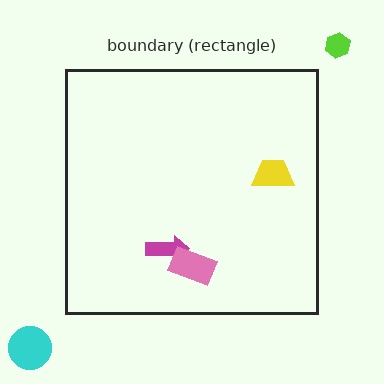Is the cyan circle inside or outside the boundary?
Outside.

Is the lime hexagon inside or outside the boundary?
Outside.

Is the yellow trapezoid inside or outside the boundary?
Inside.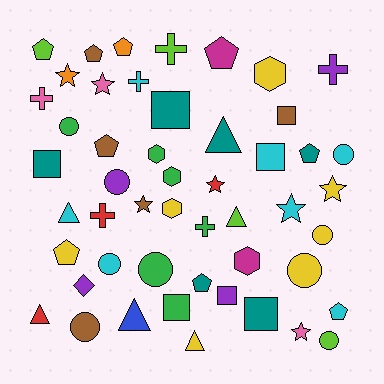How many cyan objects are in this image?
There are 7 cyan objects.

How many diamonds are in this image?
There is 1 diamond.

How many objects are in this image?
There are 50 objects.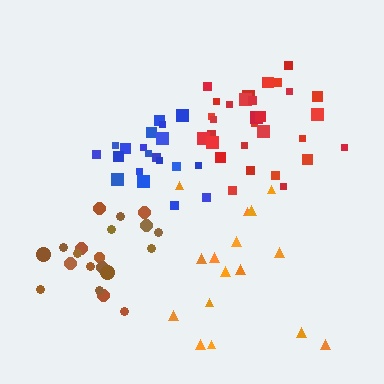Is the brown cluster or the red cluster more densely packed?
Red.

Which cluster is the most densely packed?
Red.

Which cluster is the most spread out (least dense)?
Orange.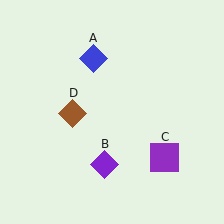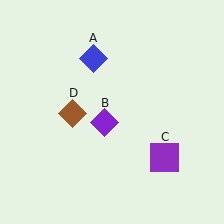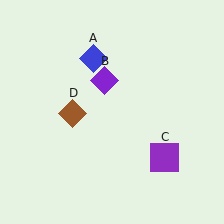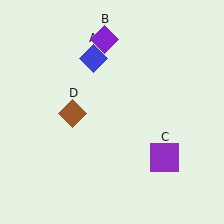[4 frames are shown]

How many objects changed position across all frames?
1 object changed position: purple diamond (object B).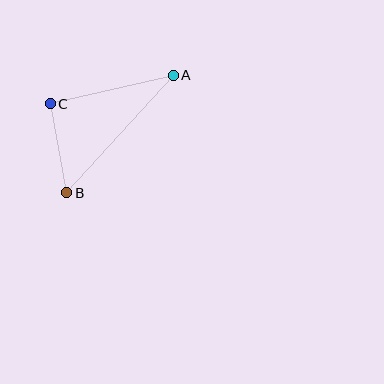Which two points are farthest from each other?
Points A and B are farthest from each other.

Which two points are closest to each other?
Points B and C are closest to each other.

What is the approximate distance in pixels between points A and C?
The distance between A and C is approximately 126 pixels.